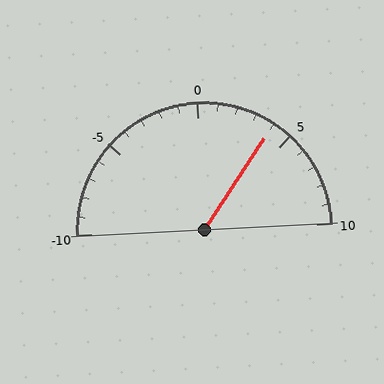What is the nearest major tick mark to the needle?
The nearest major tick mark is 5.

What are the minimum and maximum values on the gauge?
The gauge ranges from -10 to 10.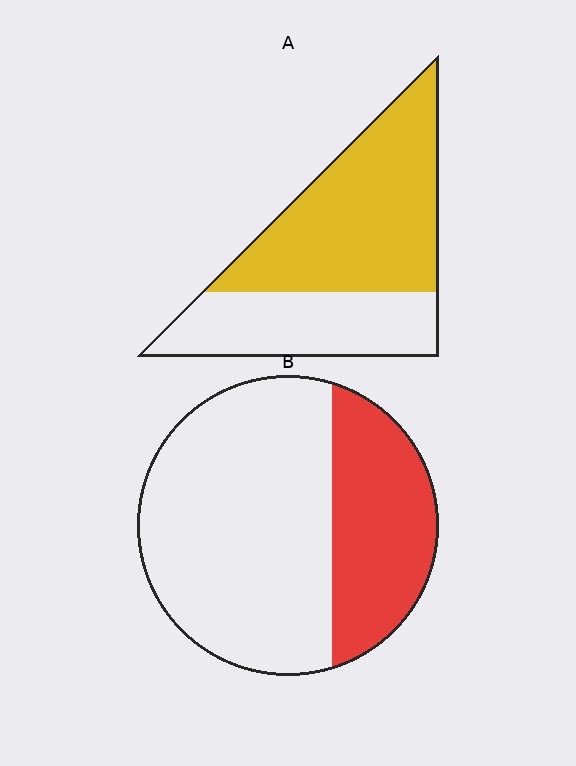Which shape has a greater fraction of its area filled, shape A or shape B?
Shape A.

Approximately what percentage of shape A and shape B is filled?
A is approximately 60% and B is approximately 30%.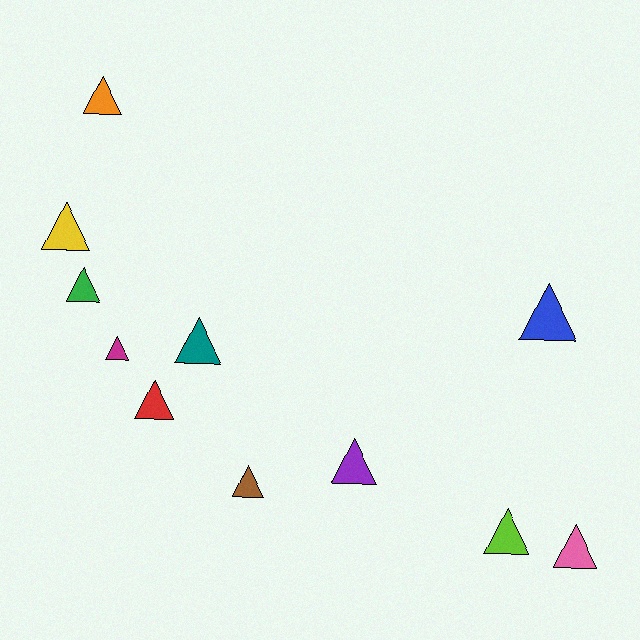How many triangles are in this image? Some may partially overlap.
There are 11 triangles.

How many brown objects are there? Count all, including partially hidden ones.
There is 1 brown object.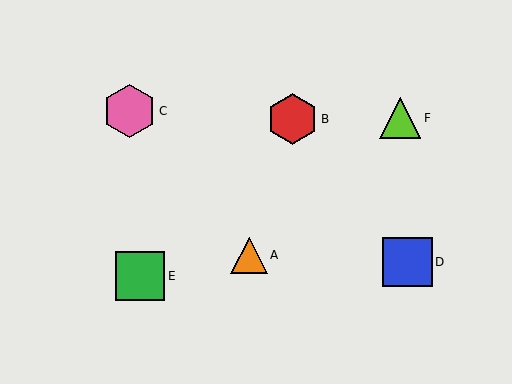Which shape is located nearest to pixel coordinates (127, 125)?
The pink hexagon (labeled C) at (129, 111) is nearest to that location.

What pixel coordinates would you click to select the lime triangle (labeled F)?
Click at (400, 118) to select the lime triangle F.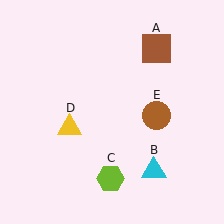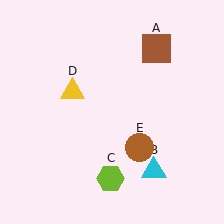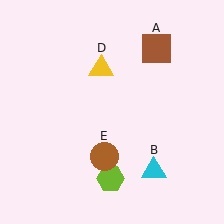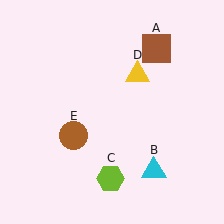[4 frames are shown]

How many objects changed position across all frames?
2 objects changed position: yellow triangle (object D), brown circle (object E).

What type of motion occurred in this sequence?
The yellow triangle (object D), brown circle (object E) rotated clockwise around the center of the scene.